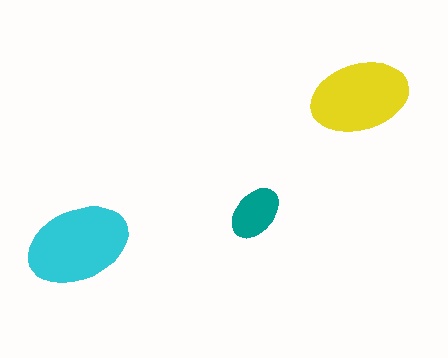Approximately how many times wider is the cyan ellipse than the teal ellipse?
About 2 times wider.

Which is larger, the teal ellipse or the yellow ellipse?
The yellow one.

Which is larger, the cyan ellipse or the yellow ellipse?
The cyan one.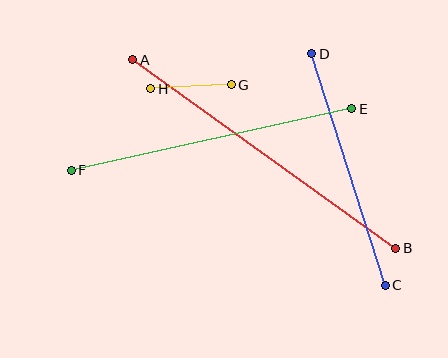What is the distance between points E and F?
The distance is approximately 287 pixels.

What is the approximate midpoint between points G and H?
The midpoint is at approximately (191, 87) pixels.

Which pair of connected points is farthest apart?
Points A and B are farthest apart.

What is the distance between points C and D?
The distance is approximately 243 pixels.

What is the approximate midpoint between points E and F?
The midpoint is at approximately (211, 140) pixels.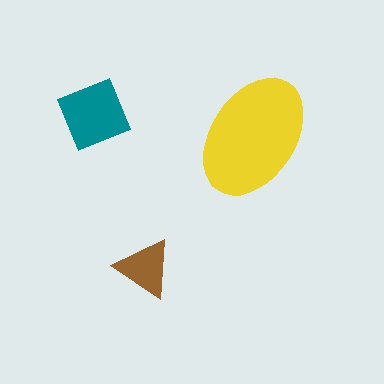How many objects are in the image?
There are 3 objects in the image.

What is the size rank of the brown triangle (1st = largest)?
3rd.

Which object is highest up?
The teal square is topmost.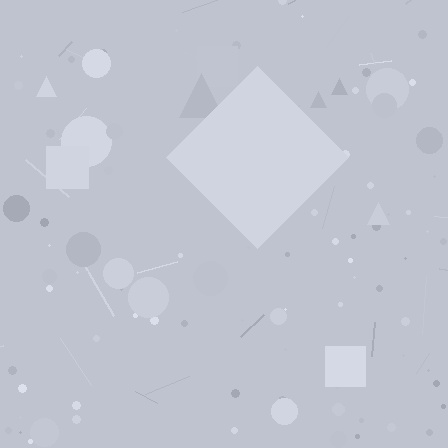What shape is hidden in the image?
A diamond is hidden in the image.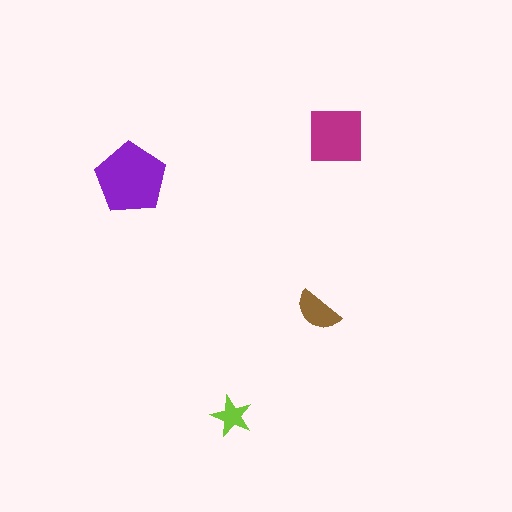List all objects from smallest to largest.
The lime star, the brown semicircle, the magenta square, the purple pentagon.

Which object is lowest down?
The lime star is bottommost.